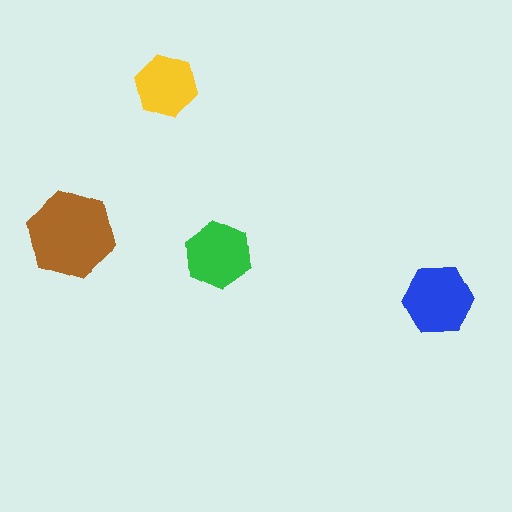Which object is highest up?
The yellow hexagon is topmost.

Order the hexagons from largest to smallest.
the brown one, the blue one, the green one, the yellow one.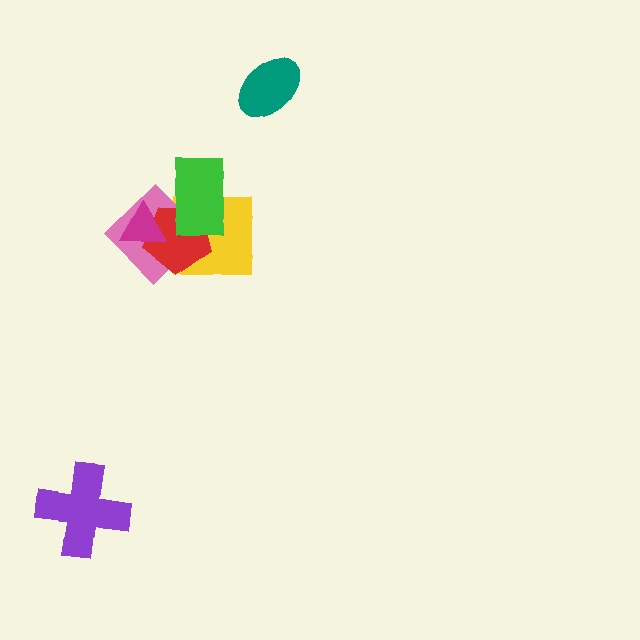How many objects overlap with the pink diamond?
4 objects overlap with the pink diamond.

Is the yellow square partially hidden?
Yes, it is partially covered by another shape.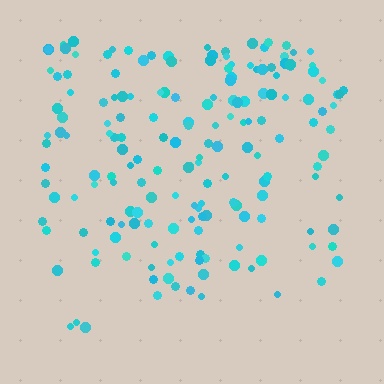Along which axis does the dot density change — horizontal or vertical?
Vertical.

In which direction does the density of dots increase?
From bottom to top, with the top side densest.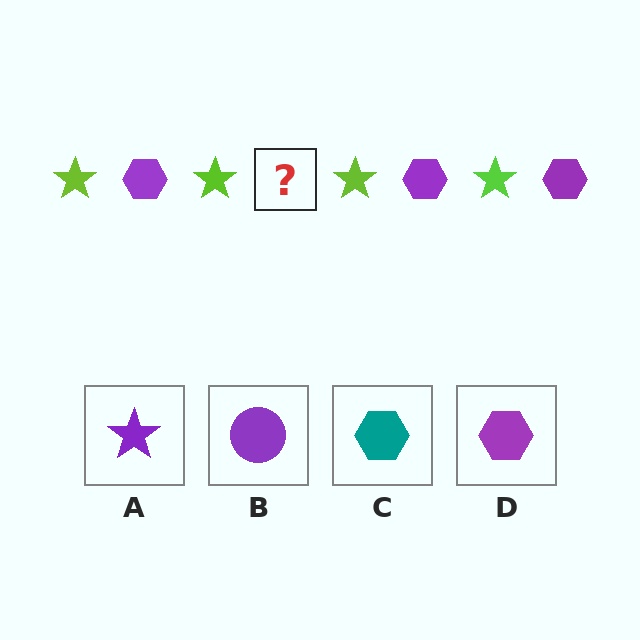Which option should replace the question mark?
Option D.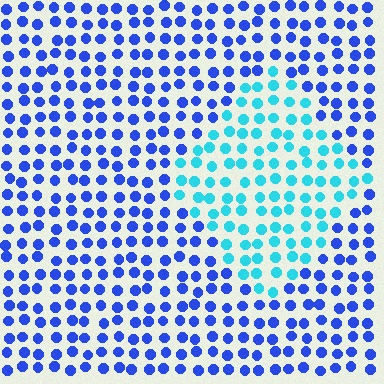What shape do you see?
I see a diamond.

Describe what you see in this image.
The image is filled with small blue elements in a uniform arrangement. A diamond-shaped region is visible where the elements are tinted to a slightly different hue, forming a subtle color boundary.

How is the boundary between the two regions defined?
The boundary is defined purely by a slight shift in hue (about 45 degrees). Spacing, size, and orientation are identical on both sides.